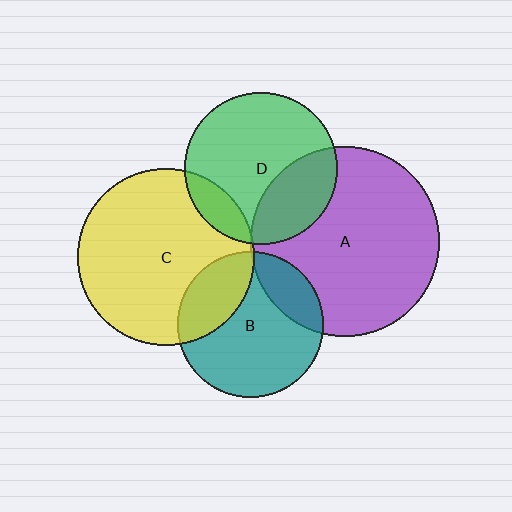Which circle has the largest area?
Circle A (purple).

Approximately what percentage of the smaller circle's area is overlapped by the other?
Approximately 25%.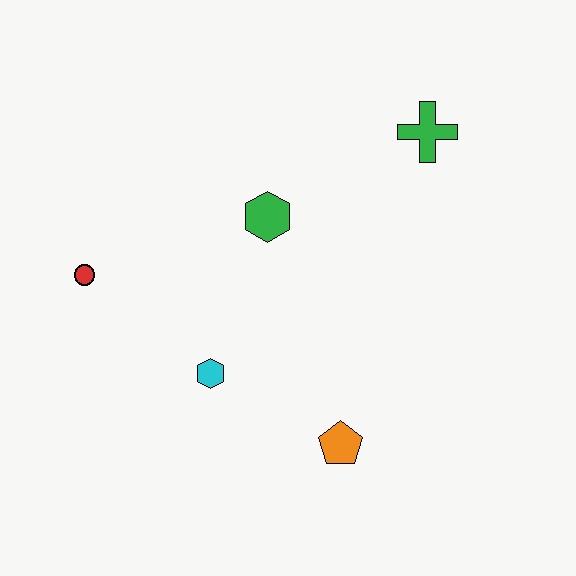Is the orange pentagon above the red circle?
No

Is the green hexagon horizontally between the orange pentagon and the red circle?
Yes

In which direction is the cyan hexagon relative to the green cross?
The cyan hexagon is below the green cross.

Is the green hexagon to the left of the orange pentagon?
Yes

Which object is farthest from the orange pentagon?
The green cross is farthest from the orange pentagon.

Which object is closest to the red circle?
The cyan hexagon is closest to the red circle.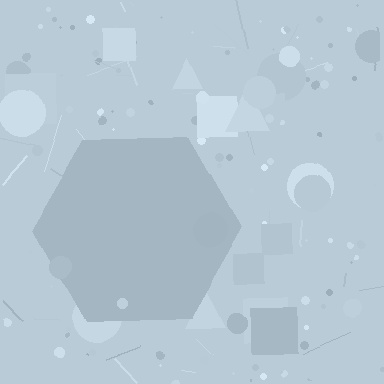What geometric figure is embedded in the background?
A hexagon is embedded in the background.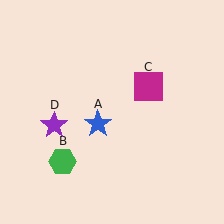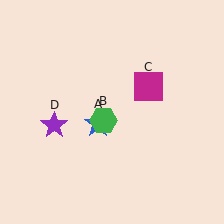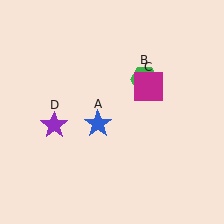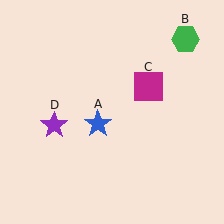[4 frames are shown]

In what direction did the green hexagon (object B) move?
The green hexagon (object B) moved up and to the right.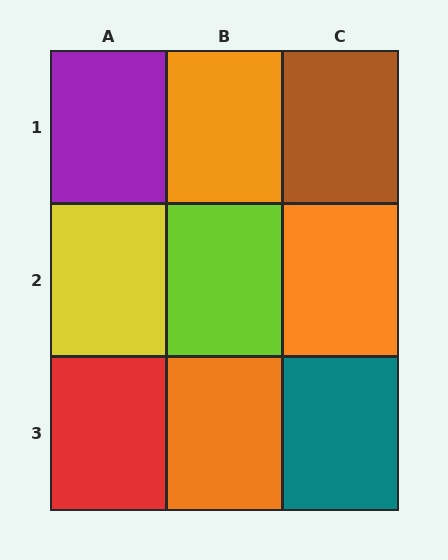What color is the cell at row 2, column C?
Orange.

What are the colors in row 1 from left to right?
Purple, orange, brown.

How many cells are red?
1 cell is red.